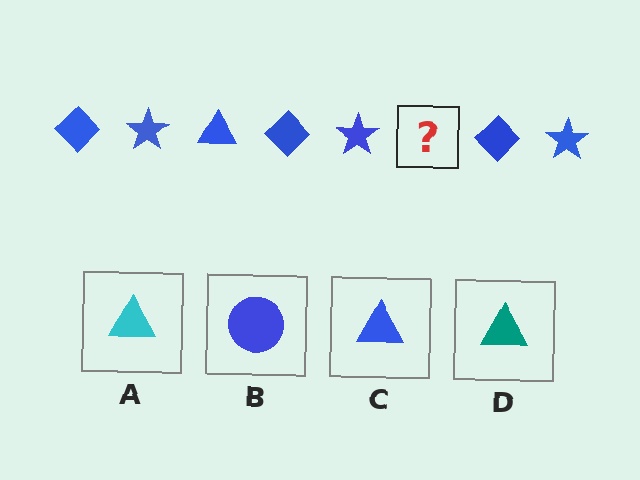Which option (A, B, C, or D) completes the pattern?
C.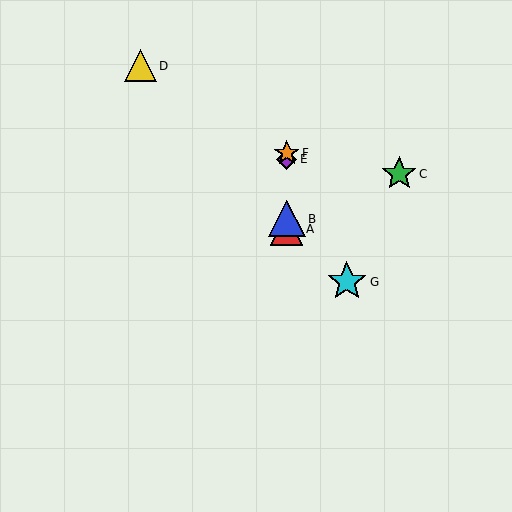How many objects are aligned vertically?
4 objects (A, B, E, F) are aligned vertically.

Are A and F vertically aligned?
Yes, both are at x≈287.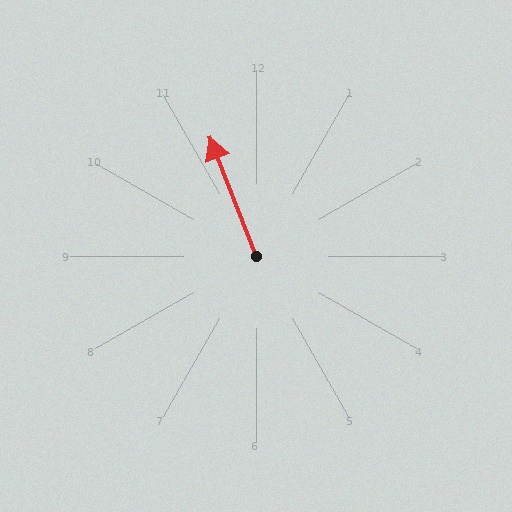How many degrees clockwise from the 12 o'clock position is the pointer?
Approximately 339 degrees.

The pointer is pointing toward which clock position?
Roughly 11 o'clock.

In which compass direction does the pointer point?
North.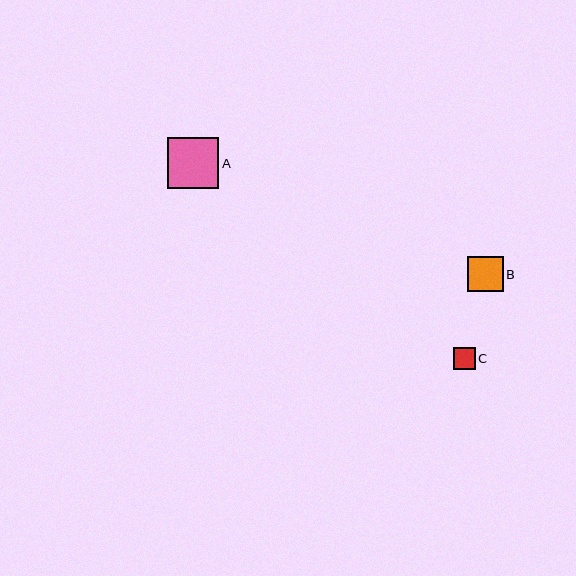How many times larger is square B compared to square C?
Square B is approximately 1.6 times the size of square C.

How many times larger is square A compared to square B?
Square A is approximately 1.5 times the size of square B.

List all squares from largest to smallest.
From largest to smallest: A, B, C.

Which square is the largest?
Square A is the largest with a size of approximately 51 pixels.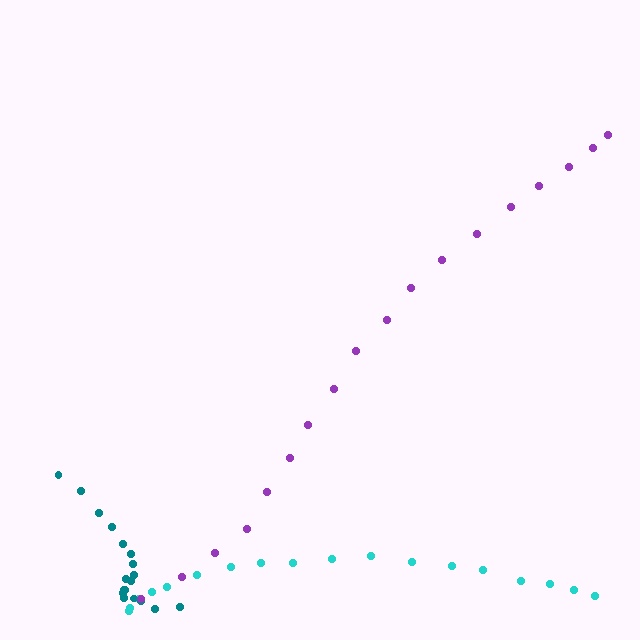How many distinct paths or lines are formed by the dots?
There are 3 distinct paths.